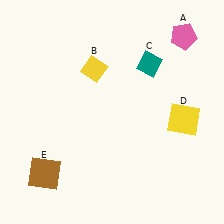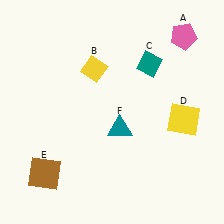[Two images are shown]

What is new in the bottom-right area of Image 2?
A teal triangle (F) was added in the bottom-right area of Image 2.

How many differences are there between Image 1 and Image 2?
There is 1 difference between the two images.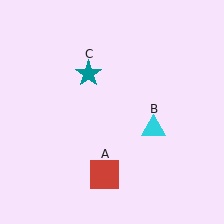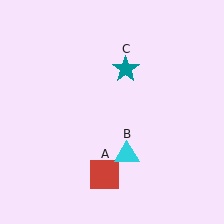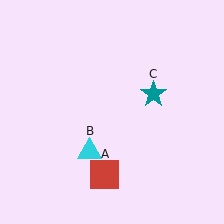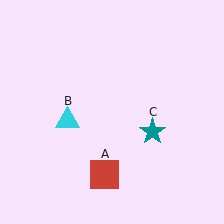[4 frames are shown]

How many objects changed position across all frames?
2 objects changed position: cyan triangle (object B), teal star (object C).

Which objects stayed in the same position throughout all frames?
Red square (object A) remained stationary.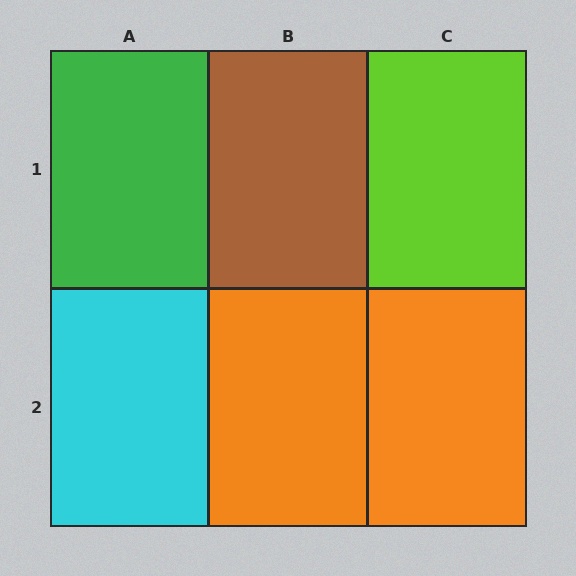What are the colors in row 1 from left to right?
Green, brown, lime.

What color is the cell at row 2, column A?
Cyan.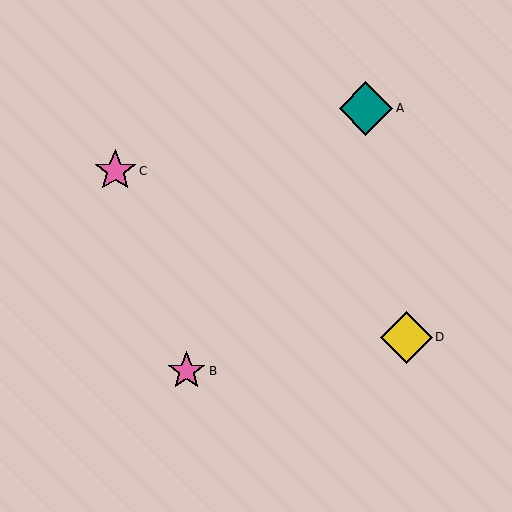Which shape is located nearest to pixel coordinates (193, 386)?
The pink star (labeled B) at (186, 371) is nearest to that location.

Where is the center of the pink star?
The center of the pink star is at (186, 371).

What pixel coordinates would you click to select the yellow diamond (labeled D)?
Click at (407, 337) to select the yellow diamond D.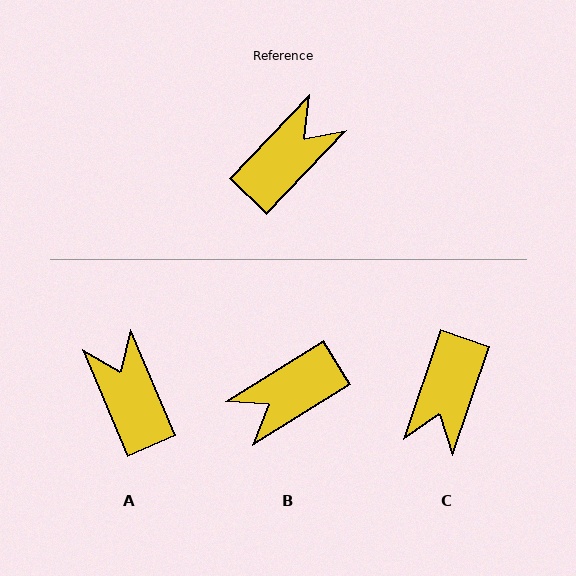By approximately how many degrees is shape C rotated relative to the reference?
Approximately 155 degrees clockwise.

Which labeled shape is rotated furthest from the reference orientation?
B, about 166 degrees away.